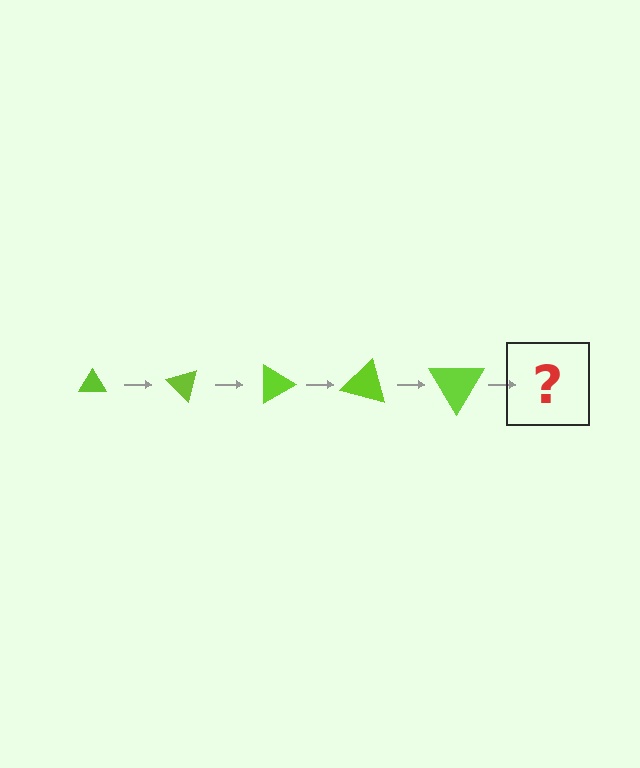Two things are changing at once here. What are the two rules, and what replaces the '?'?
The two rules are that the triangle grows larger each step and it rotates 45 degrees each step. The '?' should be a triangle, larger than the previous one and rotated 225 degrees from the start.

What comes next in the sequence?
The next element should be a triangle, larger than the previous one and rotated 225 degrees from the start.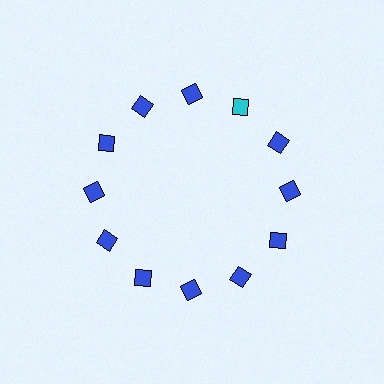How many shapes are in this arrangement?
There are 12 shapes arranged in a ring pattern.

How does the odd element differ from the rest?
It has a different color: cyan instead of blue.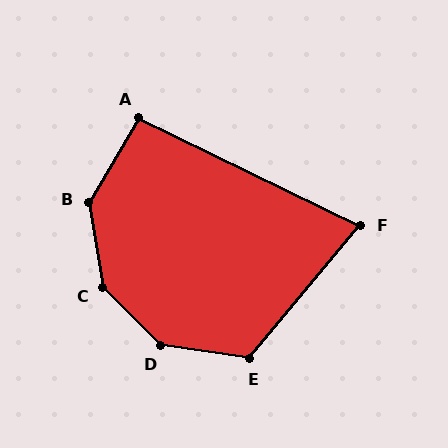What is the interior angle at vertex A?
Approximately 94 degrees (approximately right).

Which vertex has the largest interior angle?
C, at approximately 144 degrees.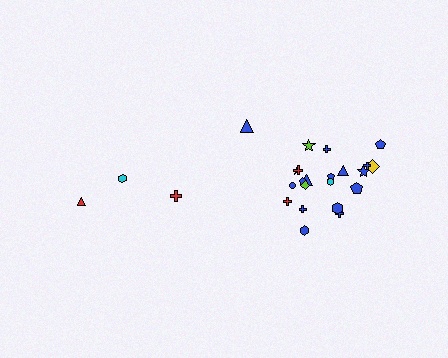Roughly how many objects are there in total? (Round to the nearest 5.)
Roughly 25 objects in total.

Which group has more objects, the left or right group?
The right group.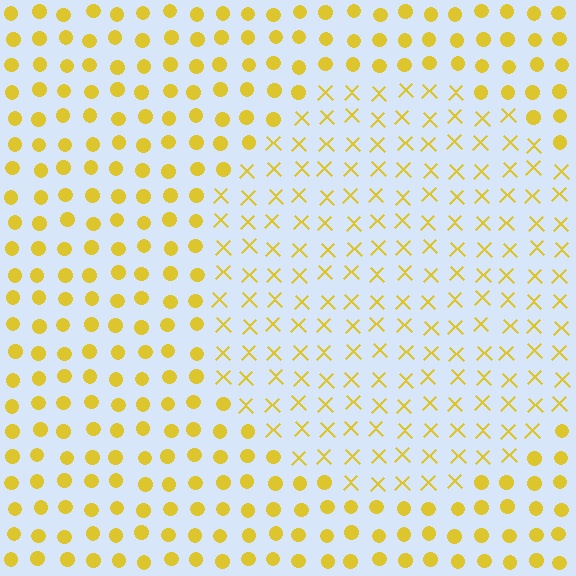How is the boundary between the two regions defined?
The boundary is defined by a change in element shape: X marks inside vs. circles outside. All elements share the same color and spacing.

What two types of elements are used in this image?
The image uses X marks inside the circle region and circles outside it.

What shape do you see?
I see a circle.